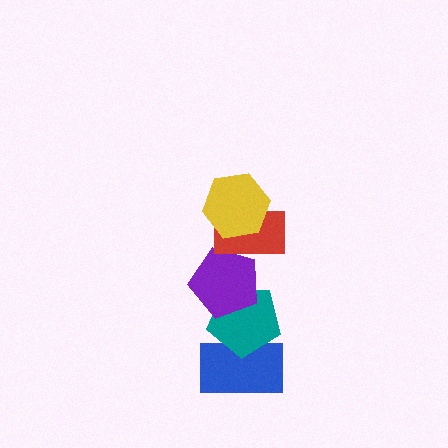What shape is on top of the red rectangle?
The yellow hexagon is on top of the red rectangle.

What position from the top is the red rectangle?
The red rectangle is 2nd from the top.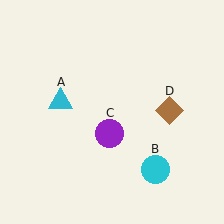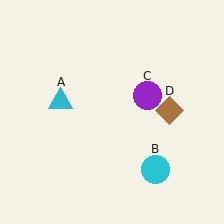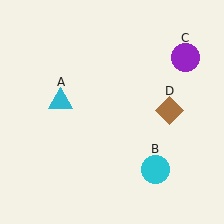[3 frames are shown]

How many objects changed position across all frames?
1 object changed position: purple circle (object C).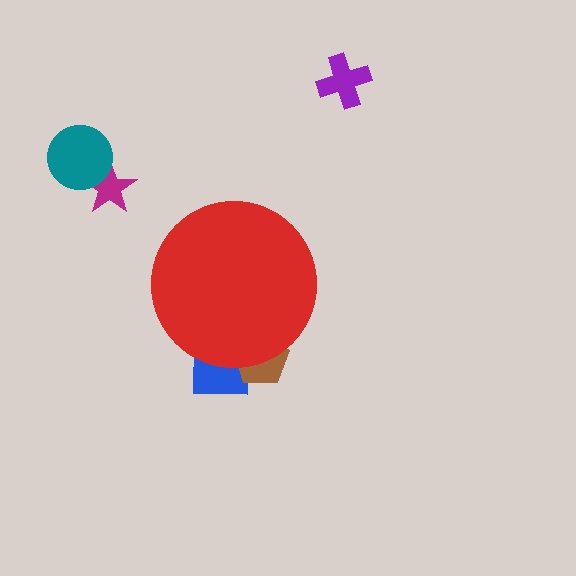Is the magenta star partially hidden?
No, the magenta star is fully visible.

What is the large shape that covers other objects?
A red circle.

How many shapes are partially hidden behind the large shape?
2 shapes are partially hidden.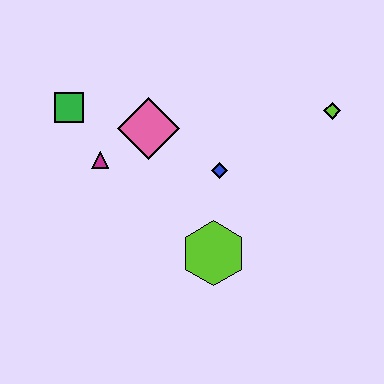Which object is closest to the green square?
The magenta triangle is closest to the green square.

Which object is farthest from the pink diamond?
The lime diamond is farthest from the pink diamond.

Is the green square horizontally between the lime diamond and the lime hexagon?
No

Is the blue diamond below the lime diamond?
Yes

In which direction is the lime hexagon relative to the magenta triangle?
The lime hexagon is to the right of the magenta triangle.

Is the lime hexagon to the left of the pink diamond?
No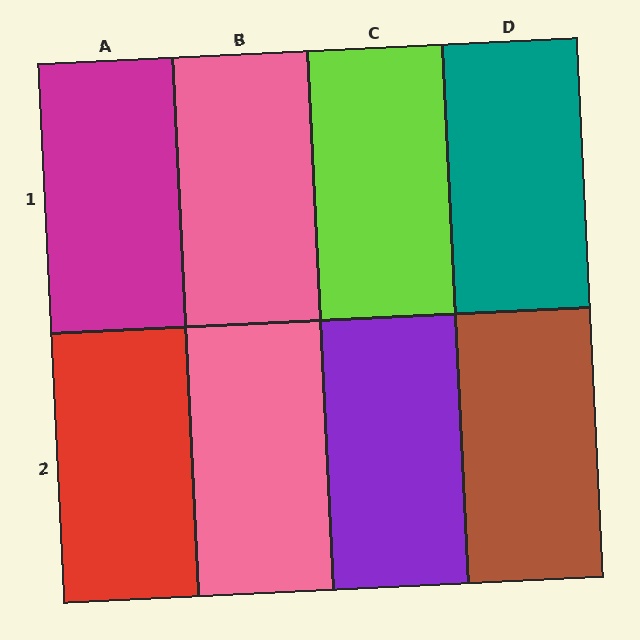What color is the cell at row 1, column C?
Lime.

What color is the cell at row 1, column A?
Magenta.